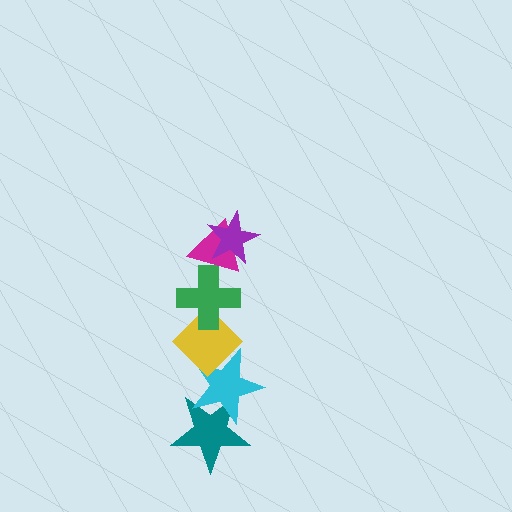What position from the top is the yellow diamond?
The yellow diamond is 4th from the top.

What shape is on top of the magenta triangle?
The purple star is on top of the magenta triangle.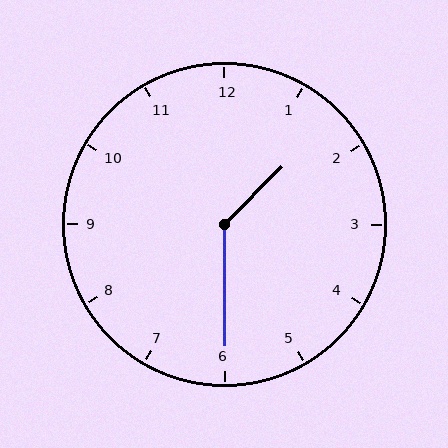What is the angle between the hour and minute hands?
Approximately 135 degrees.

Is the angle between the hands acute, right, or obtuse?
It is obtuse.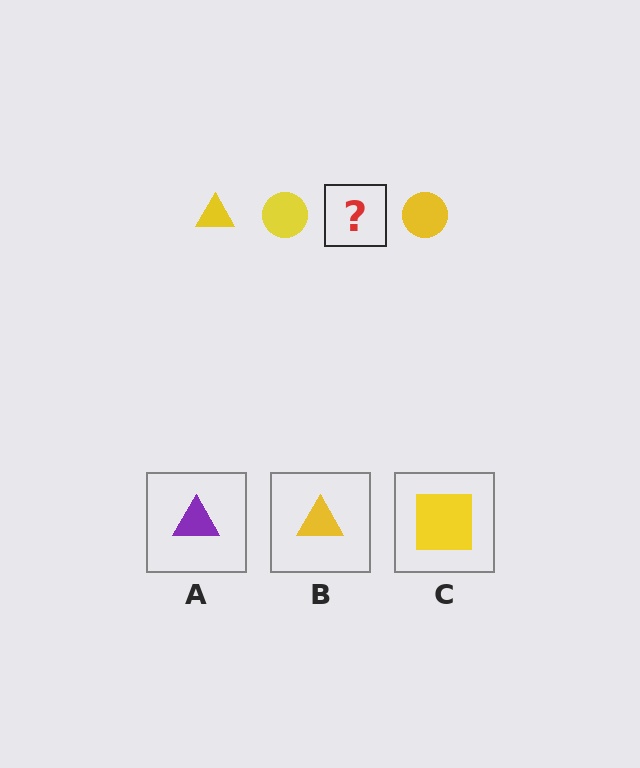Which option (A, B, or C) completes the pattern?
B.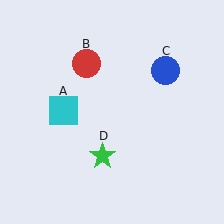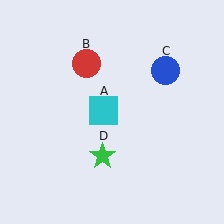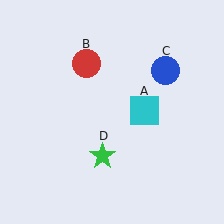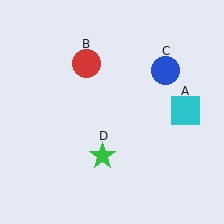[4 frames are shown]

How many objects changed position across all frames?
1 object changed position: cyan square (object A).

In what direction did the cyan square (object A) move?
The cyan square (object A) moved right.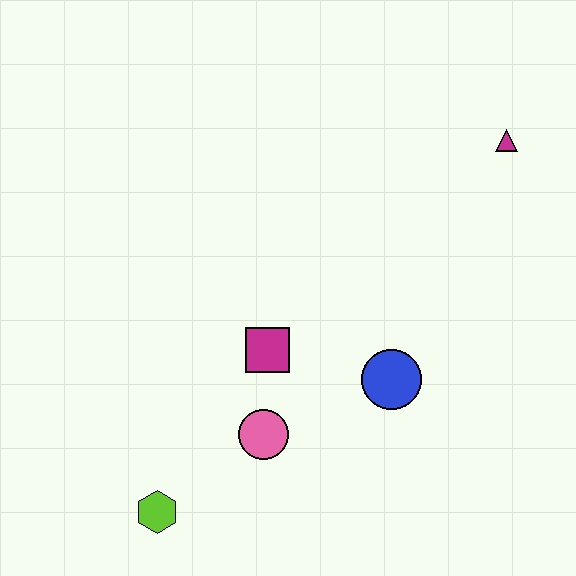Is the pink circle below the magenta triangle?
Yes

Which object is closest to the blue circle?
The magenta square is closest to the blue circle.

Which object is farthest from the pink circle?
The magenta triangle is farthest from the pink circle.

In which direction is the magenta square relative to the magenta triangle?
The magenta square is to the left of the magenta triangle.